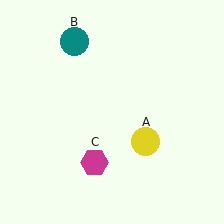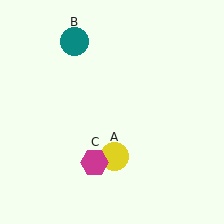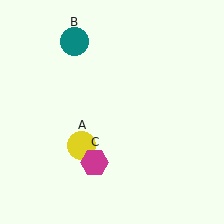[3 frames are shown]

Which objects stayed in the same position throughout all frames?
Teal circle (object B) and magenta hexagon (object C) remained stationary.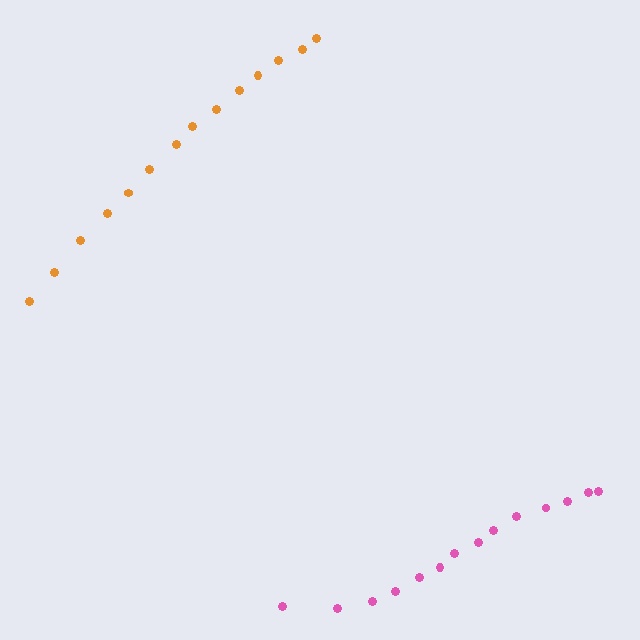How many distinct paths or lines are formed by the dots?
There are 2 distinct paths.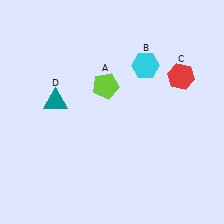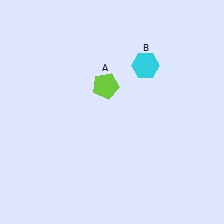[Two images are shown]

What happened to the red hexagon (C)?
The red hexagon (C) was removed in Image 2. It was in the top-right area of Image 1.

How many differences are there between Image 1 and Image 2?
There are 2 differences between the two images.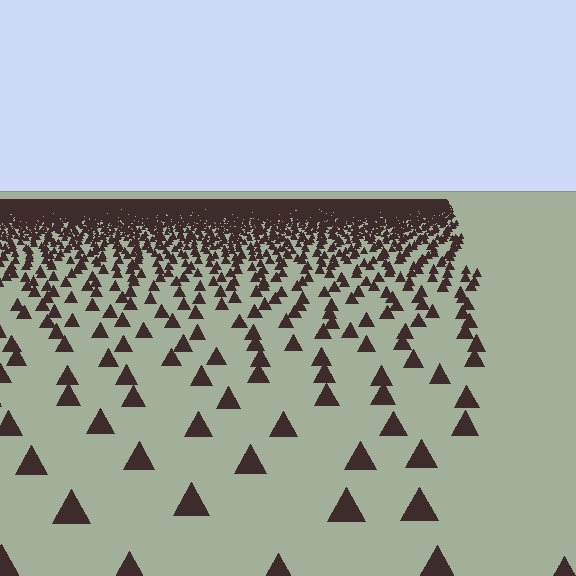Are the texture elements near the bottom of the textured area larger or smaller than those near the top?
Larger. Near the bottom, elements are closer to the viewer and appear at a bigger on-screen size.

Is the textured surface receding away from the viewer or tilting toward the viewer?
The surface is receding away from the viewer. Texture elements get smaller and denser toward the top.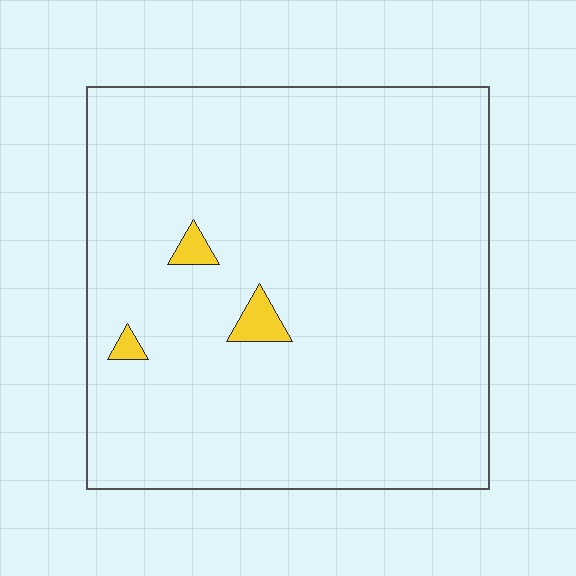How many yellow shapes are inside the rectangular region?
3.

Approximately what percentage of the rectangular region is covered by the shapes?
Approximately 0%.